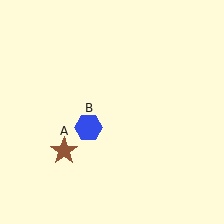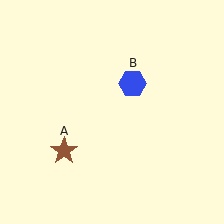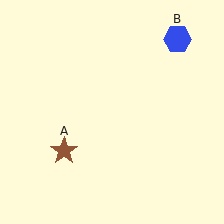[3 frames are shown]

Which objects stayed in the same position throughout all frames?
Brown star (object A) remained stationary.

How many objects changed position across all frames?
1 object changed position: blue hexagon (object B).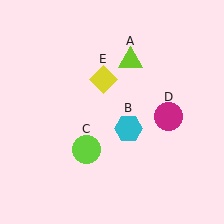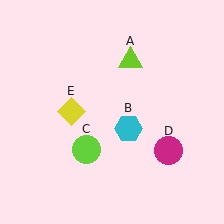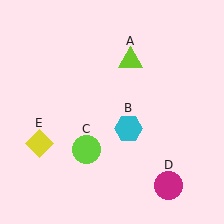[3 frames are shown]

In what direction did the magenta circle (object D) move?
The magenta circle (object D) moved down.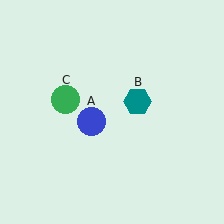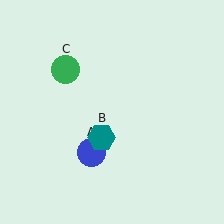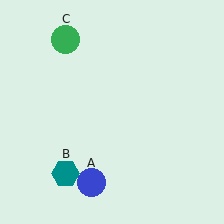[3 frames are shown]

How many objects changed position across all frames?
3 objects changed position: blue circle (object A), teal hexagon (object B), green circle (object C).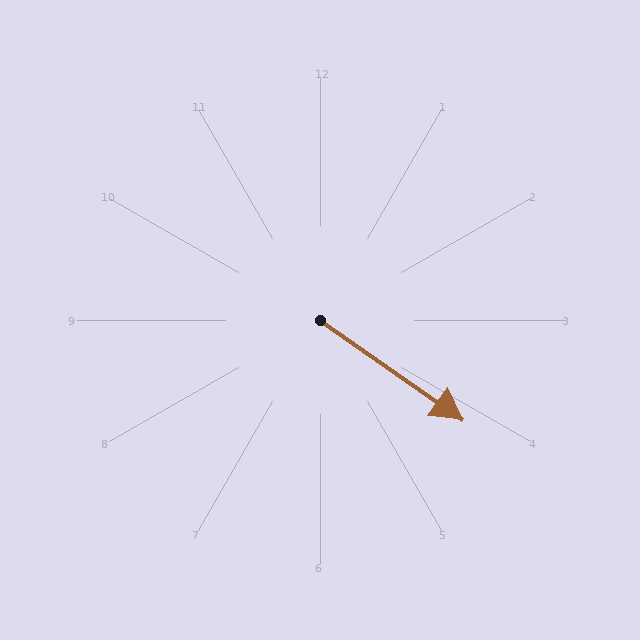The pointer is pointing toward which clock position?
Roughly 4 o'clock.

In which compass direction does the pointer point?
Southeast.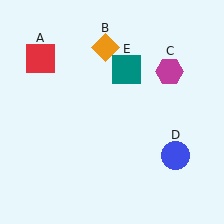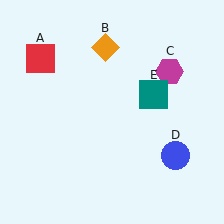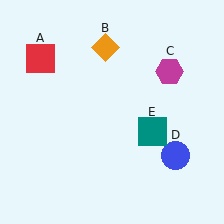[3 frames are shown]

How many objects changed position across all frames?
1 object changed position: teal square (object E).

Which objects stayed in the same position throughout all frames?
Red square (object A) and orange diamond (object B) and magenta hexagon (object C) and blue circle (object D) remained stationary.